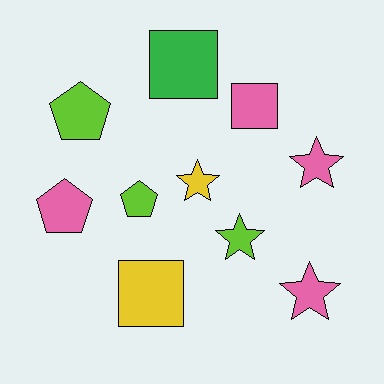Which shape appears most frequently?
Star, with 4 objects.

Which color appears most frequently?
Pink, with 4 objects.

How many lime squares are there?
There are no lime squares.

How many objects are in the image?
There are 10 objects.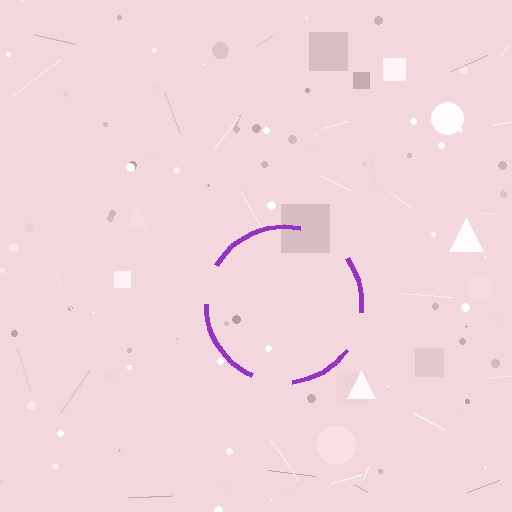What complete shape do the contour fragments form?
The contour fragments form a circle.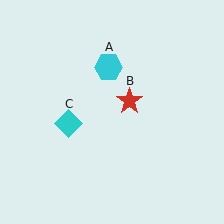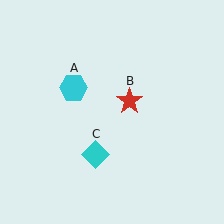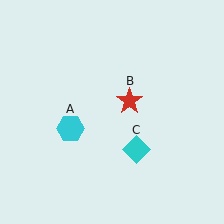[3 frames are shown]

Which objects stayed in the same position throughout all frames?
Red star (object B) remained stationary.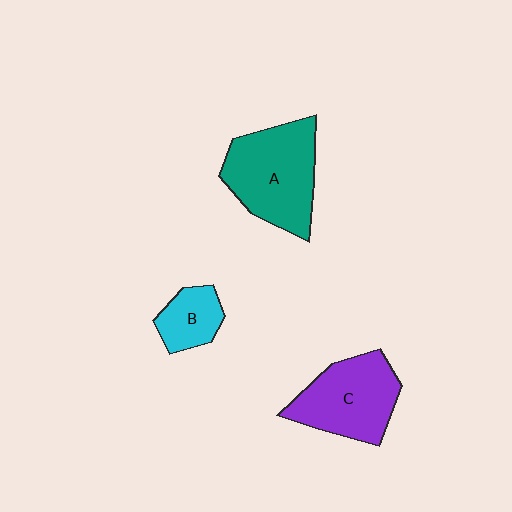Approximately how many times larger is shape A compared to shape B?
Approximately 2.4 times.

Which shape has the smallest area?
Shape B (cyan).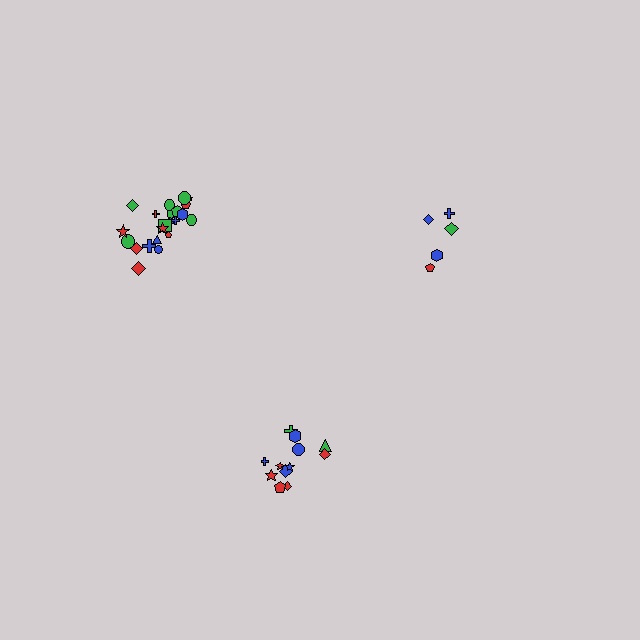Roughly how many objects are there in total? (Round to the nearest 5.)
Roughly 40 objects in total.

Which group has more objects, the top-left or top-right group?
The top-left group.